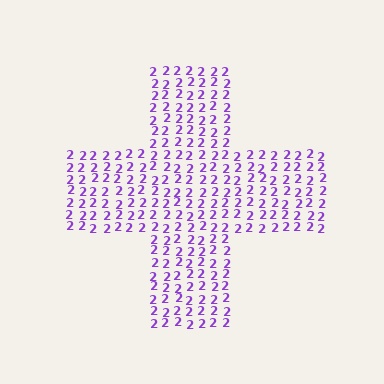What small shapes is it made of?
It is made of small digit 2's.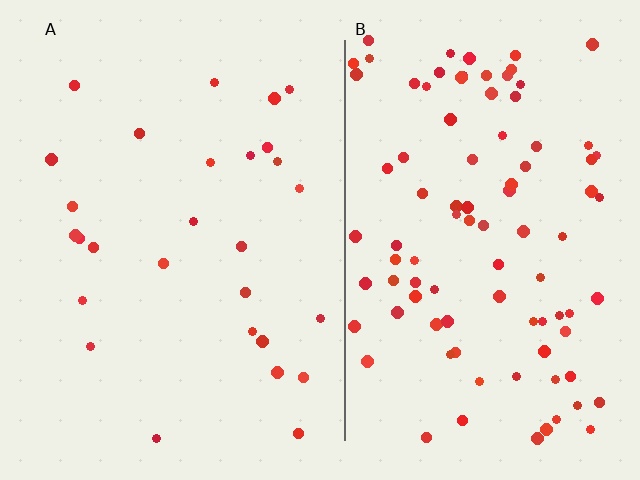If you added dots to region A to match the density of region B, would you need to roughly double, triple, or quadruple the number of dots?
Approximately triple.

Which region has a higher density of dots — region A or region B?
B (the right).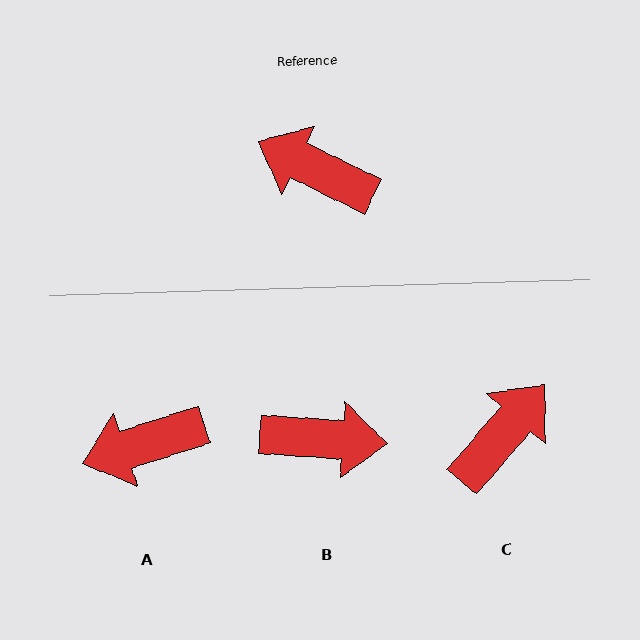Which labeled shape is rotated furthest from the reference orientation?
B, about 158 degrees away.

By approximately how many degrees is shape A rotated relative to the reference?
Approximately 44 degrees counter-clockwise.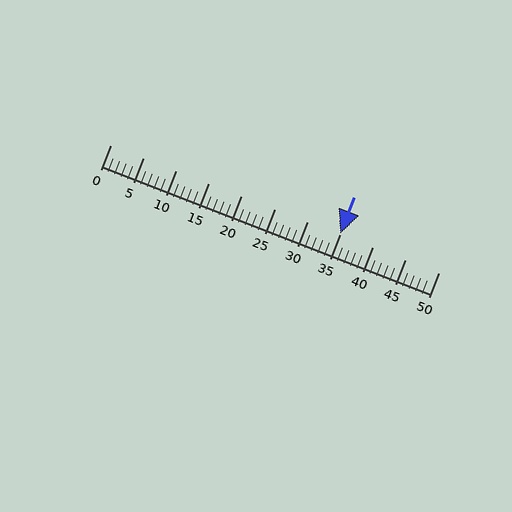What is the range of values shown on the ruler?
The ruler shows values from 0 to 50.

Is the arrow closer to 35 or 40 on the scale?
The arrow is closer to 35.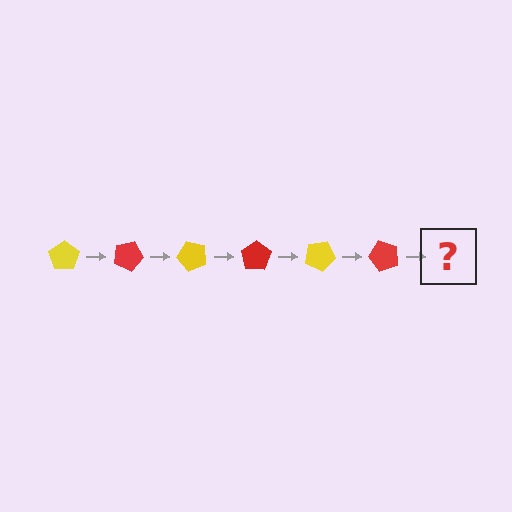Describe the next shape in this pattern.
It should be a yellow pentagon, rotated 150 degrees from the start.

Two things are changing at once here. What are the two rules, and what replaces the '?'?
The two rules are that it rotates 25 degrees each step and the color cycles through yellow and red. The '?' should be a yellow pentagon, rotated 150 degrees from the start.